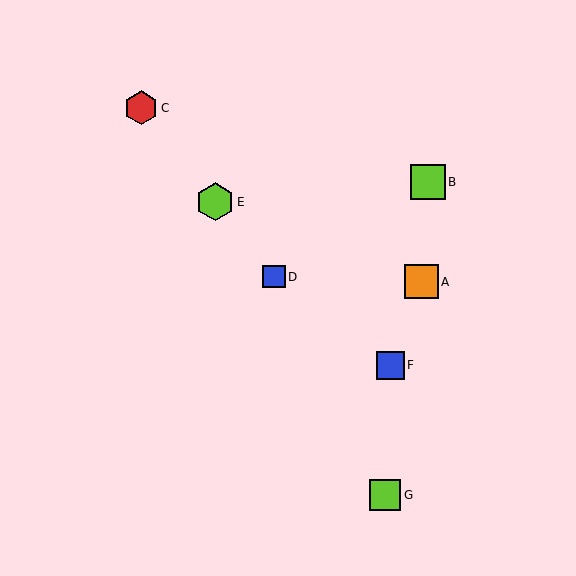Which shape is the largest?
The lime hexagon (labeled E) is the largest.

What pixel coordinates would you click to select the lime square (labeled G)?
Click at (385, 495) to select the lime square G.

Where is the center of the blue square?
The center of the blue square is at (390, 365).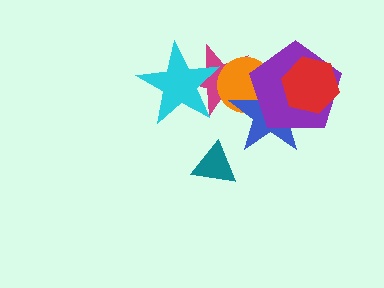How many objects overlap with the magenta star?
4 objects overlap with the magenta star.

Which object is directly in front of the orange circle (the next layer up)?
The blue star is directly in front of the orange circle.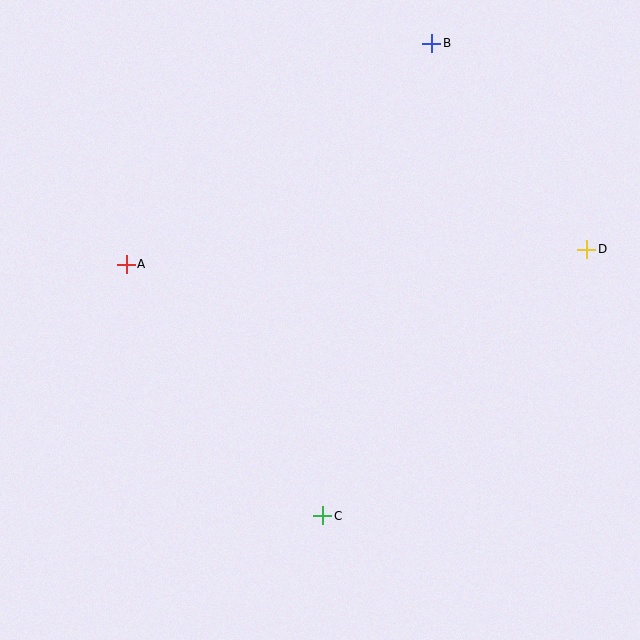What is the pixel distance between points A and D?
The distance between A and D is 461 pixels.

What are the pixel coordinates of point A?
Point A is at (126, 264).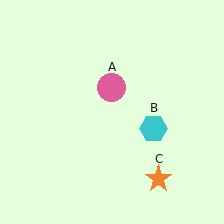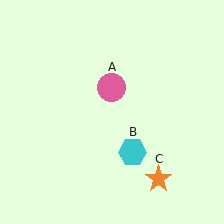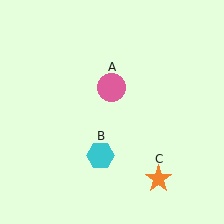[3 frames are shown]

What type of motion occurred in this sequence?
The cyan hexagon (object B) rotated clockwise around the center of the scene.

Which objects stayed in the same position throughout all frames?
Pink circle (object A) and orange star (object C) remained stationary.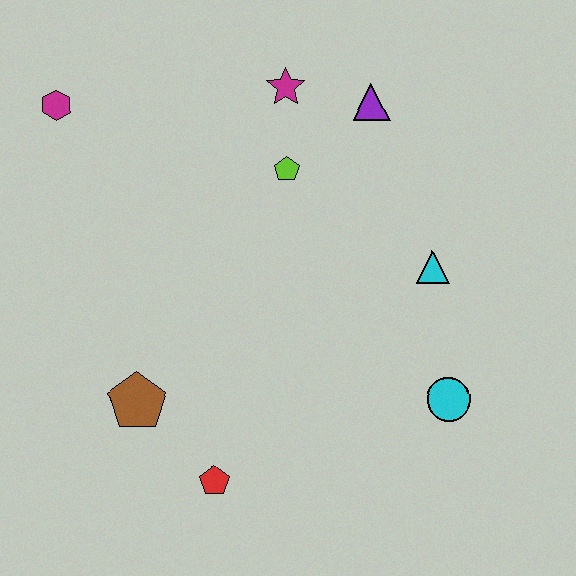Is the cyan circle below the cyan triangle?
Yes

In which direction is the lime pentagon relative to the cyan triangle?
The lime pentagon is to the left of the cyan triangle.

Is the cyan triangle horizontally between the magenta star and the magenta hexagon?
No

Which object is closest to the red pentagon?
The brown pentagon is closest to the red pentagon.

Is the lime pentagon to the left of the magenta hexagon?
No